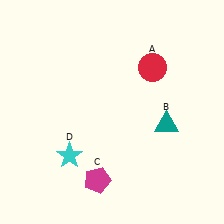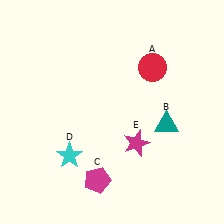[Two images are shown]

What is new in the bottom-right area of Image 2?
A magenta star (E) was added in the bottom-right area of Image 2.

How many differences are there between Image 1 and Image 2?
There is 1 difference between the two images.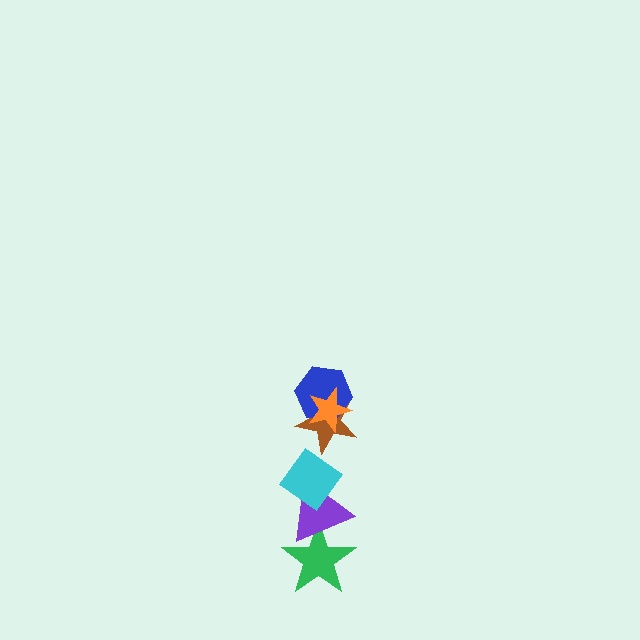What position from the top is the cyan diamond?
The cyan diamond is 4th from the top.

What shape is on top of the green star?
The purple triangle is on top of the green star.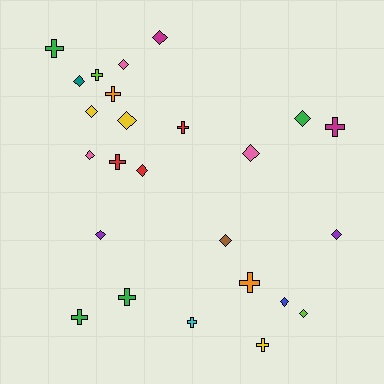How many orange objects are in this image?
There are 2 orange objects.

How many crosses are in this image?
There are 11 crosses.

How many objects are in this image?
There are 25 objects.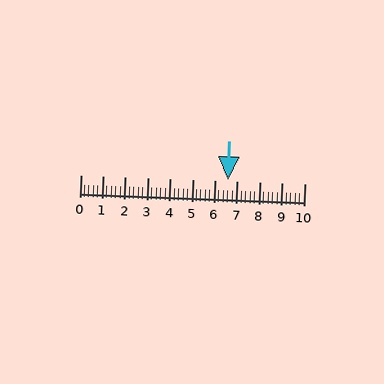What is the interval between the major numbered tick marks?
The major tick marks are spaced 1 units apart.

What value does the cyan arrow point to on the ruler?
The cyan arrow points to approximately 6.6.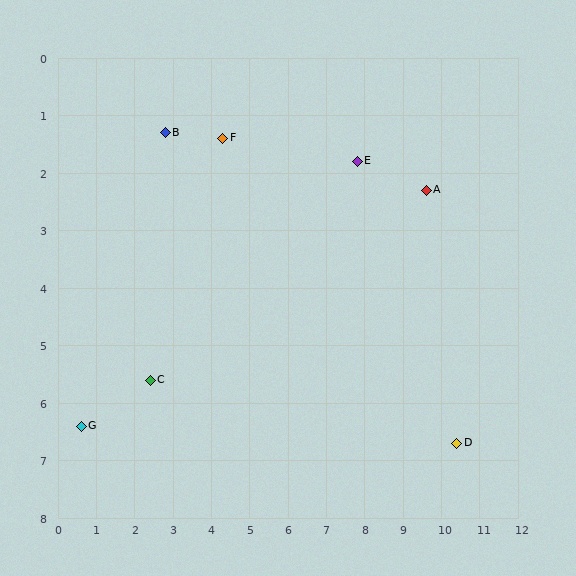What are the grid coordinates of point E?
Point E is at approximately (7.8, 1.8).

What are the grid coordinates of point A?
Point A is at approximately (9.6, 2.3).